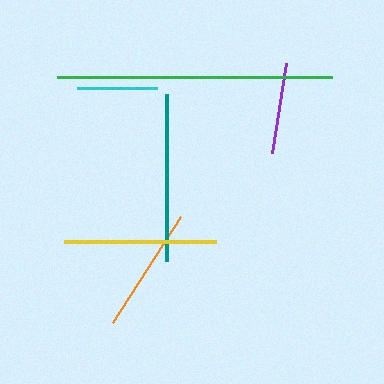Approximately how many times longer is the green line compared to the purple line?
The green line is approximately 3.0 times the length of the purple line.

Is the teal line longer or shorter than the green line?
The green line is longer than the teal line.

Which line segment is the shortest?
The cyan line is the shortest at approximately 79 pixels.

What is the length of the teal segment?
The teal segment is approximately 167 pixels long.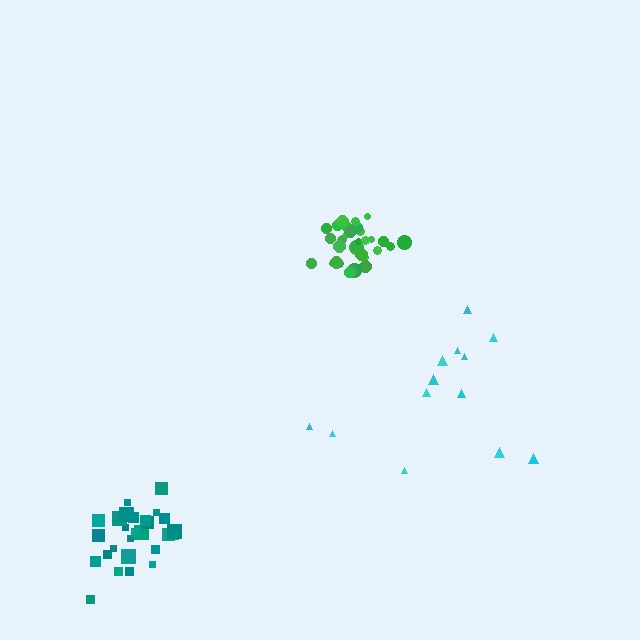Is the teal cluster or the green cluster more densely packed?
Green.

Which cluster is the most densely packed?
Green.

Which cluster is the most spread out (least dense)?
Cyan.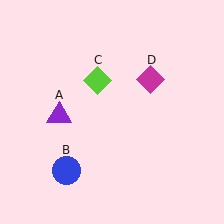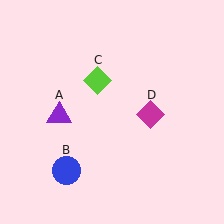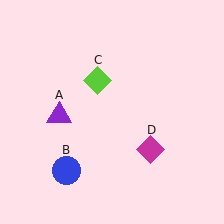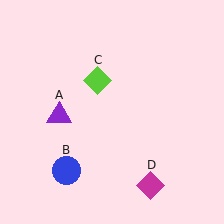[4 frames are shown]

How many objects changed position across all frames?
1 object changed position: magenta diamond (object D).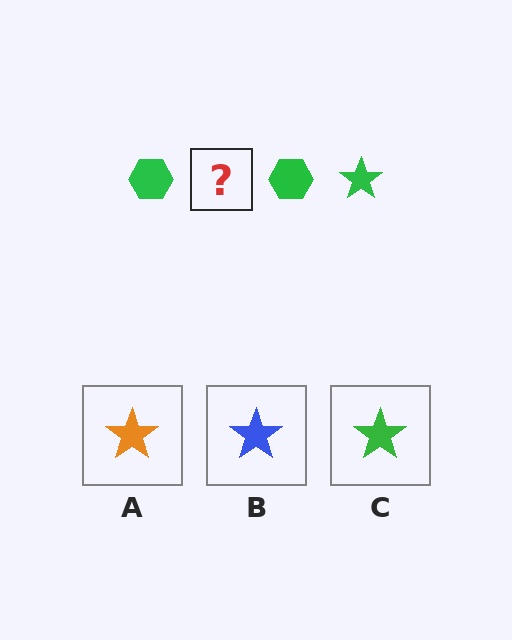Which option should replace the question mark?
Option C.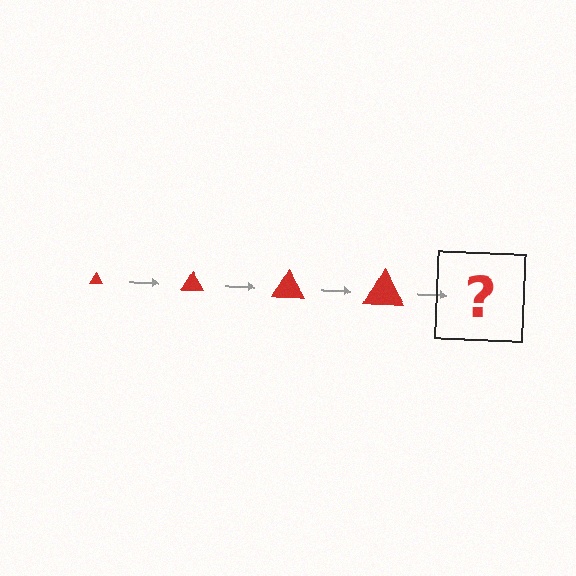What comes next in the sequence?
The next element should be a red triangle, larger than the previous one.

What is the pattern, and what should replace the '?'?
The pattern is that the triangle gets progressively larger each step. The '?' should be a red triangle, larger than the previous one.